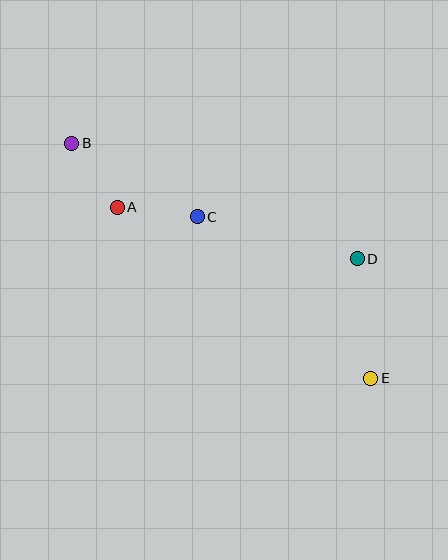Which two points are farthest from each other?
Points B and E are farthest from each other.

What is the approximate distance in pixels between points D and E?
The distance between D and E is approximately 120 pixels.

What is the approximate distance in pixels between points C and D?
The distance between C and D is approximately 165 pixels.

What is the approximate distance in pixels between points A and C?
The distance between A and C is approximately 81 pixels.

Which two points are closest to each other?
Points A and B are closest to each other.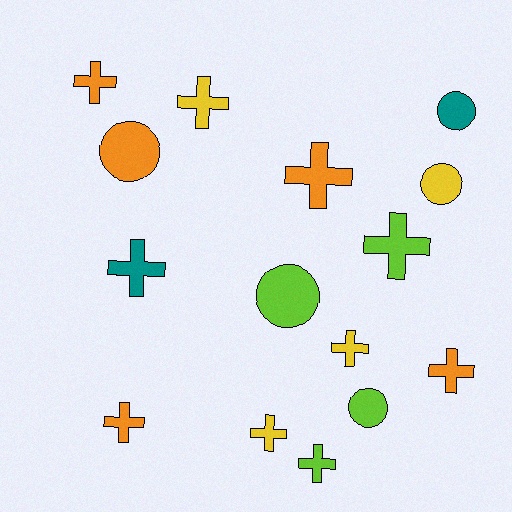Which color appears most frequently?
Orange, with 5 objects.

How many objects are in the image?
There are 15 objects.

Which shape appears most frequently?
Cross, with 10 objects.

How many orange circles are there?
There is 1 orange circle.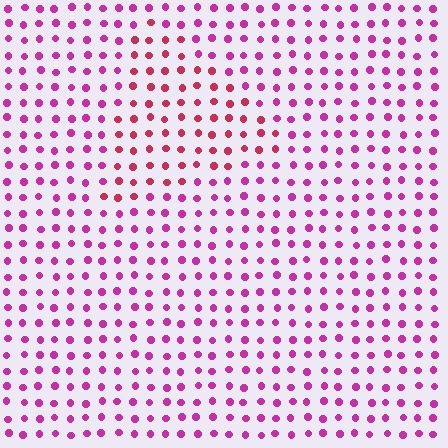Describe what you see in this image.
The image is filled with small magenta elements in a uniform arrangement. A triangle-shaped region is visible where the elements are tinted to a slightly different hue, forming a subtle color boundary.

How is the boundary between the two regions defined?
The boundary is defined purely by a slight shift in hue (about 30 degrees). Spacing, size, and orientation are identical on both sides.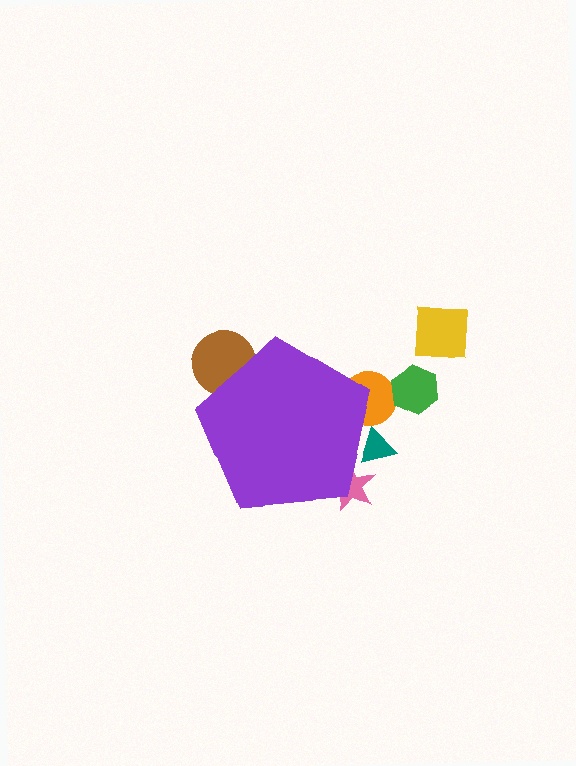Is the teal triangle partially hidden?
Yes, the teal triangle is partially hidden behind the purple pentagon.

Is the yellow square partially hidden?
No, the yellow square is fully visible.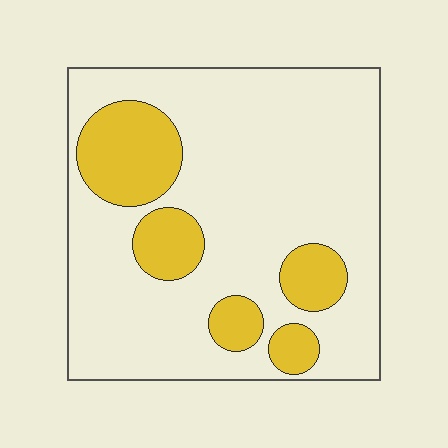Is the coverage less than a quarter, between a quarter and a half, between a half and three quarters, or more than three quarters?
Less than a quarter.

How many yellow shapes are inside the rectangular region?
5.